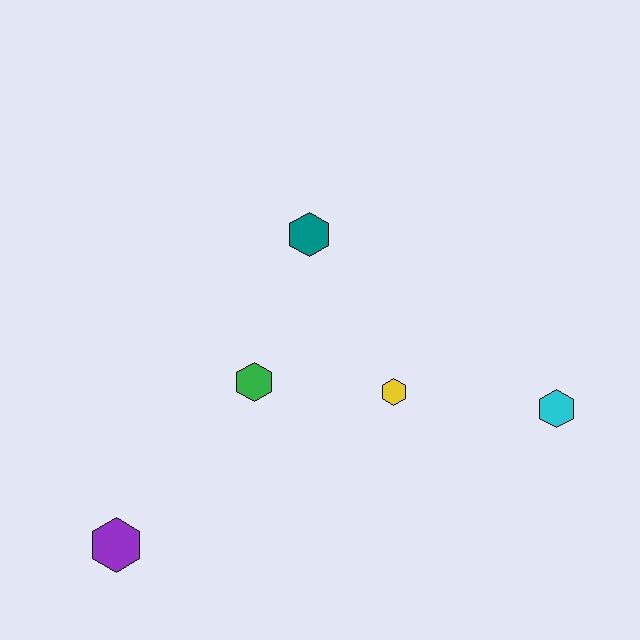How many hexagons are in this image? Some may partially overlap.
There are 5 hexagons.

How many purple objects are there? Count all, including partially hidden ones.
There is 1 purple object.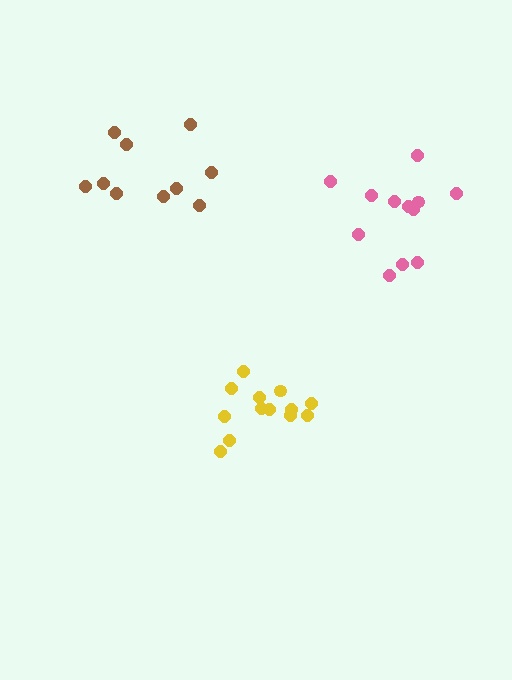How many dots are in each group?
Group 1: 13 dots, Group 2: 12 dots, Group 3: 10 dots (35 total).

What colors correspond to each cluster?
The clusters are colored: yellow, pink, brown.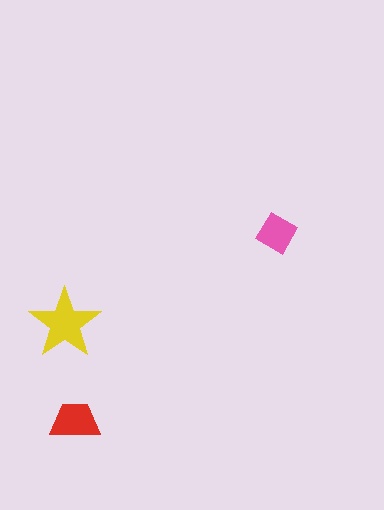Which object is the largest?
The yellow star.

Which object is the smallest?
The pink diamond.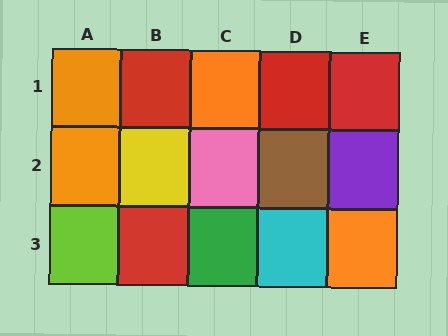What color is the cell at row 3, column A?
Lime.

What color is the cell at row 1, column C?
Orange.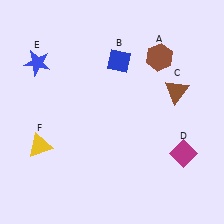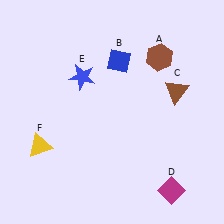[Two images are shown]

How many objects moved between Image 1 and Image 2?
2 objects moved between the two images.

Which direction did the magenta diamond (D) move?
The magenta diamond (D) moved down.